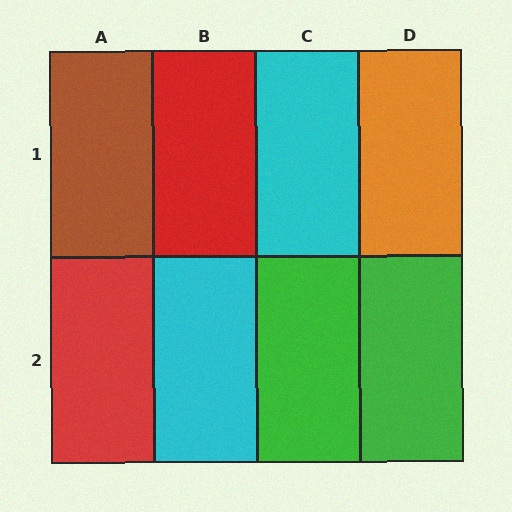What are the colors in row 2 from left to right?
Red, cyan, green, green.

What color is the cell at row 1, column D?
Orange.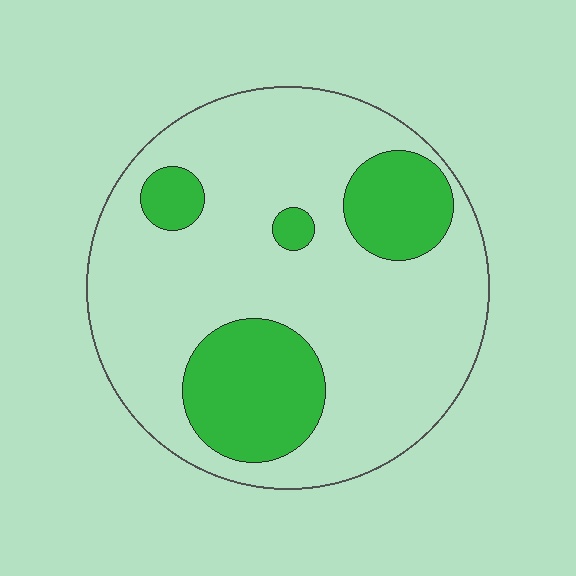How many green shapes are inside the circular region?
4.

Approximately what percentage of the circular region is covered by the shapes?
Approximately 25%.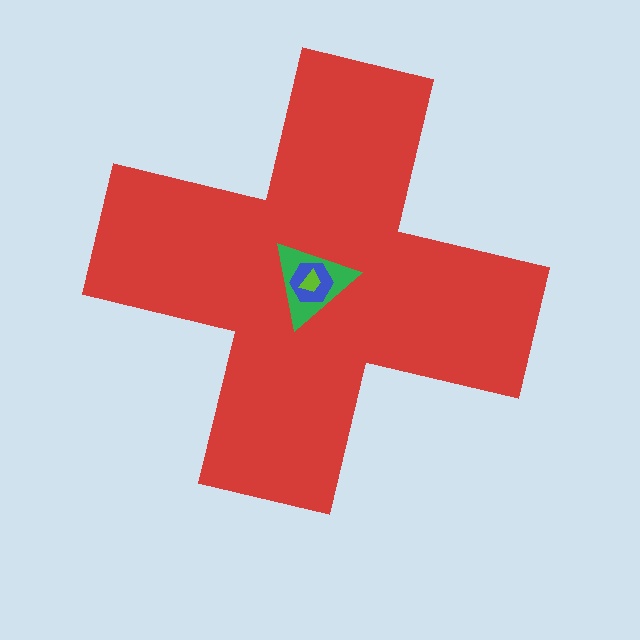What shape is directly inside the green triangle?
The blue hexagon.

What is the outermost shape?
The red cross.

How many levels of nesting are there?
4.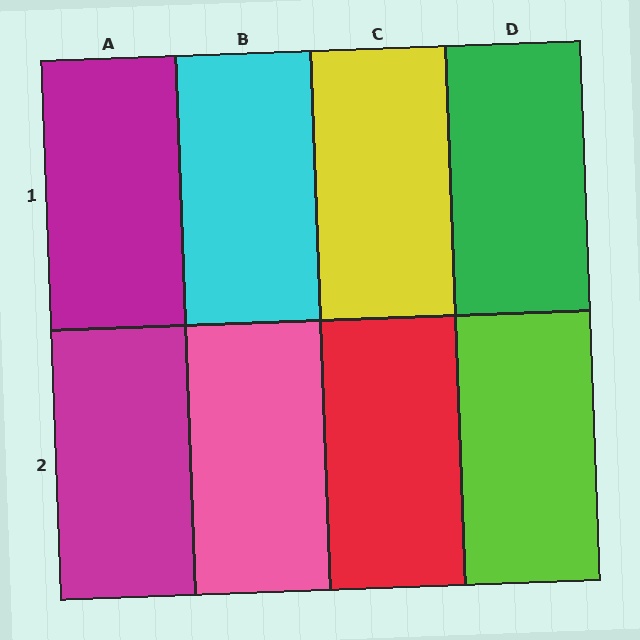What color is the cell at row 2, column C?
Red.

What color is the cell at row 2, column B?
Pink.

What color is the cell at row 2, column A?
Magenta.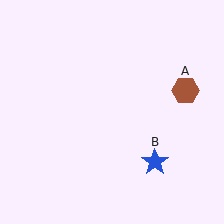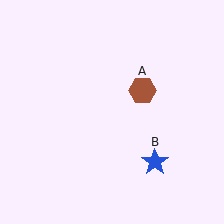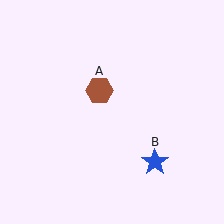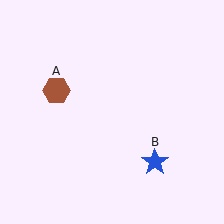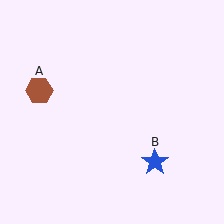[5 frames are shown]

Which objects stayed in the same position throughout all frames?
Blue star (object B) remained stationary.